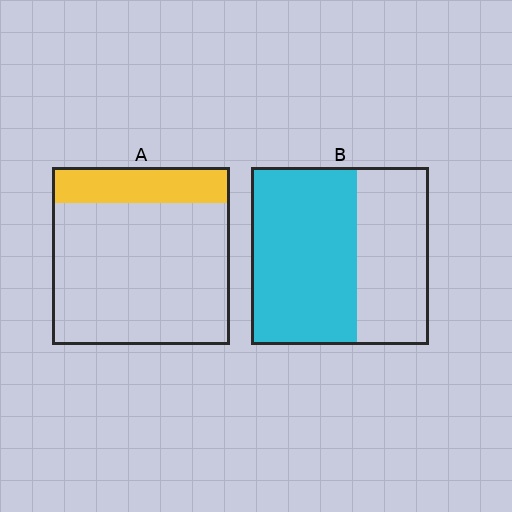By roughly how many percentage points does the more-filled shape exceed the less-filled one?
By roughly 40 percentage points (B over A).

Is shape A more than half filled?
No.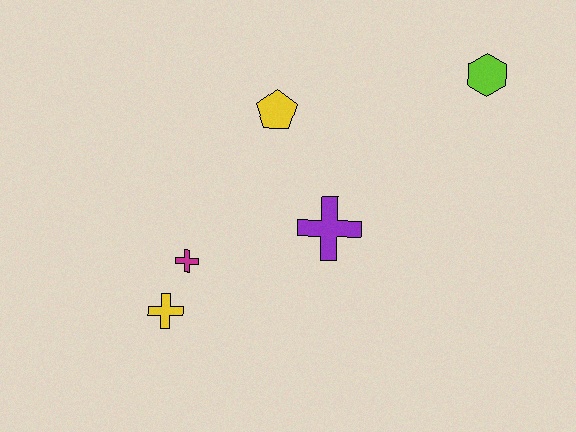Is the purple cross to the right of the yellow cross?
Yes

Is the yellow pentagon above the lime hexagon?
No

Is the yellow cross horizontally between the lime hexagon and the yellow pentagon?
No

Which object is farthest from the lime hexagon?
The yellow cross is farthest from the lime hexagon.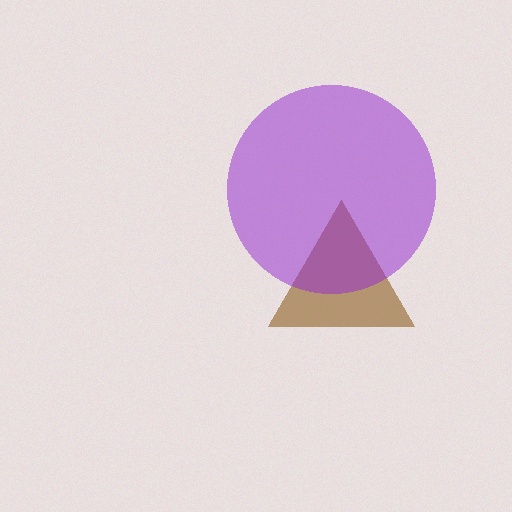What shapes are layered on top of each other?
The layered shapes are: a brown triangle, a purple circle.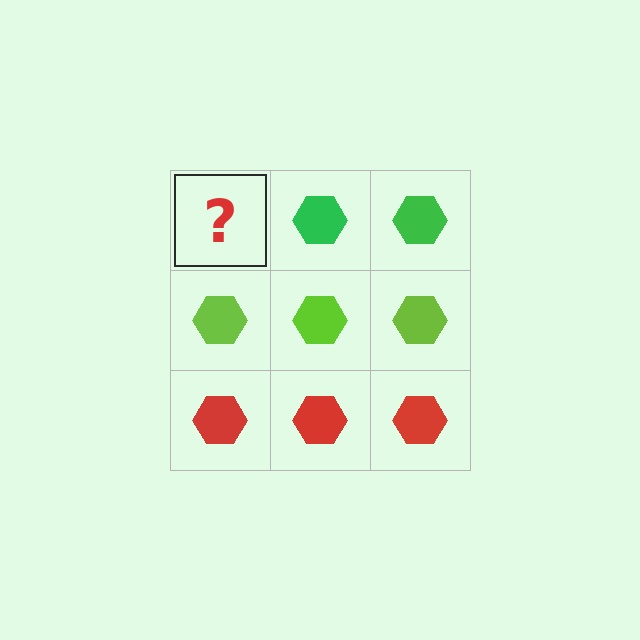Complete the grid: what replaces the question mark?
The question mark should be replaced with a green hexagon.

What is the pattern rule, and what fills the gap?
The rule is that each row has a consistent color. The gap should be filled with a green hexagon.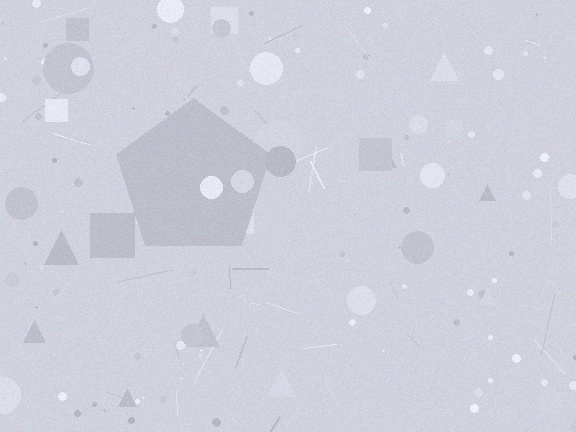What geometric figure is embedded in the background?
A pentagon is embedded in the background.